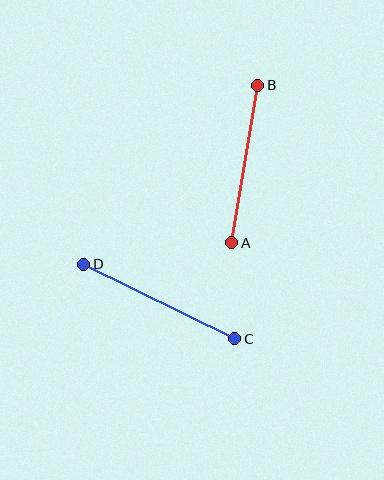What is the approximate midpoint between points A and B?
The midpoint is at approximately (245, 164) pixels.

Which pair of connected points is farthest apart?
Points C and D are farthest apart.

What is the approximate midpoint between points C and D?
The midpoint is at approximately (159, 302) pixels.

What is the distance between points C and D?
The distance is approximately 168 pixels.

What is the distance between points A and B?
The distance is approximately 160 pixels.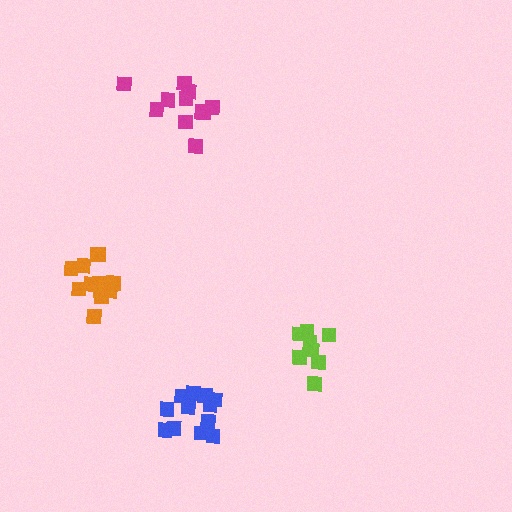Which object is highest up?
The magenta cluster is topmost.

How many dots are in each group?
Group 1: 12 dots, Group 2: 8 dots, Group 3: 11 dots, Group 4: 13 dots (44 total).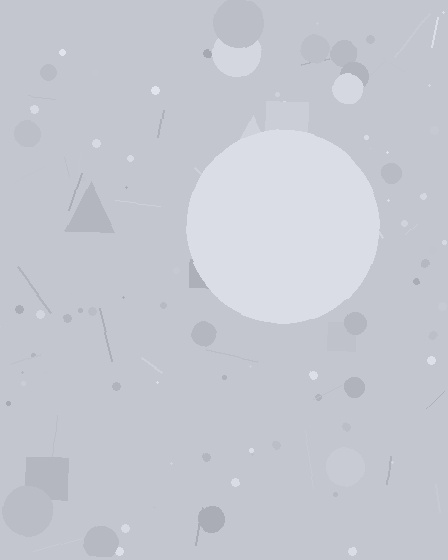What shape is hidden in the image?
A circle is hidden in the image.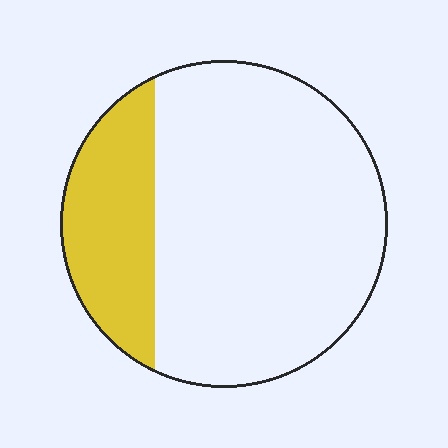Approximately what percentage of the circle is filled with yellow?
Approximately 25%.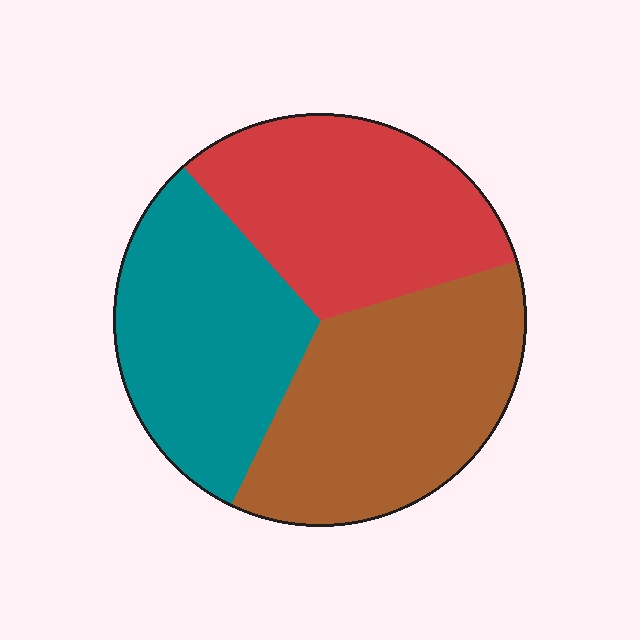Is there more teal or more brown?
Brown.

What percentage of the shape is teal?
Teal takes up about one third (1/3) of the shape.